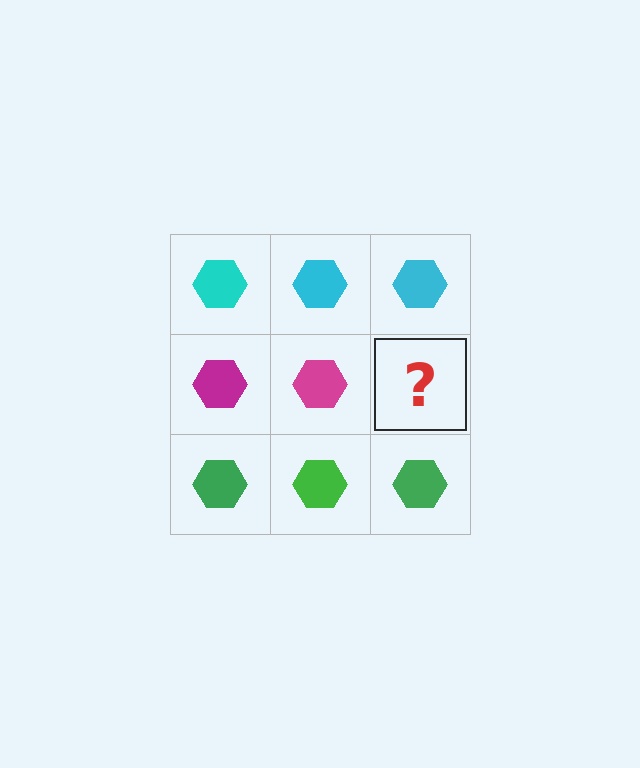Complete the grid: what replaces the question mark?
The question mark should be replaced with a magenta hexagon.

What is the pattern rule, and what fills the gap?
The rule is that each row has a consistent color. The gap should be filled with a magenta hexagon.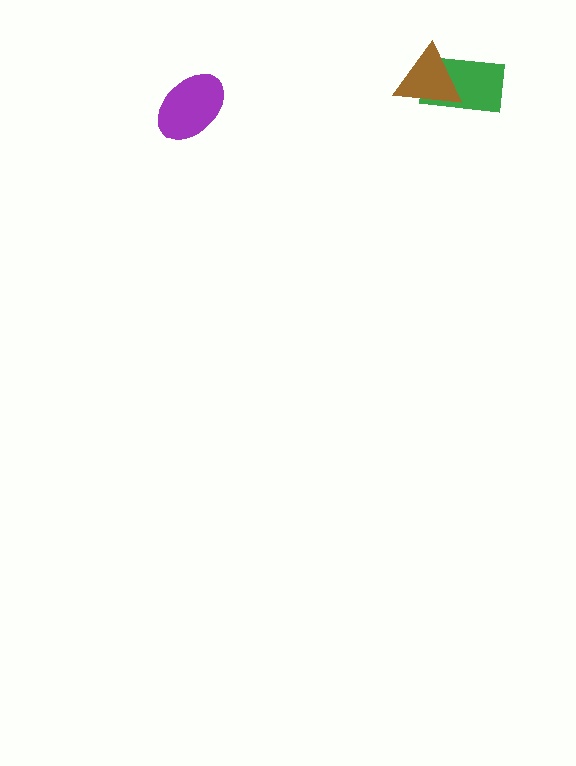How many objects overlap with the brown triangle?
1 object overlaps with the brown triangle.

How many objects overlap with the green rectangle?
1 object overlaps with the green rectangle.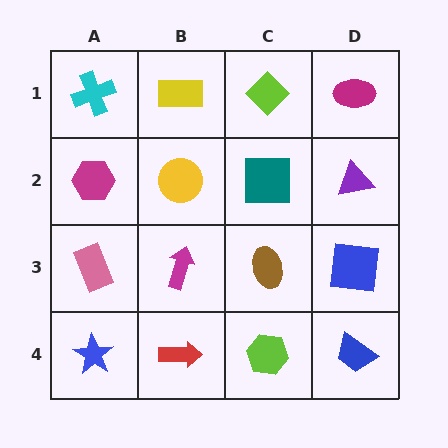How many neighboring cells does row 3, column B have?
4.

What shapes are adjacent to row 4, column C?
A brown ellipse (row 3, column C), a red arrow (row 4, column B), a blue trapezoid (row 4, column D).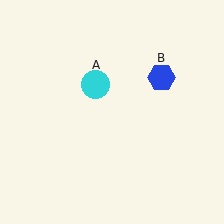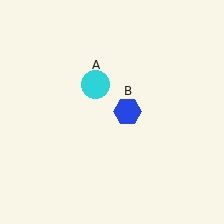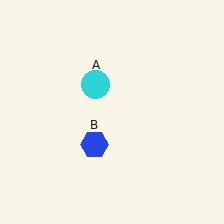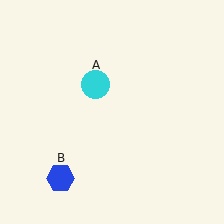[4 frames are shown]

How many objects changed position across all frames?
1 object changed position: blue hexagon (object B).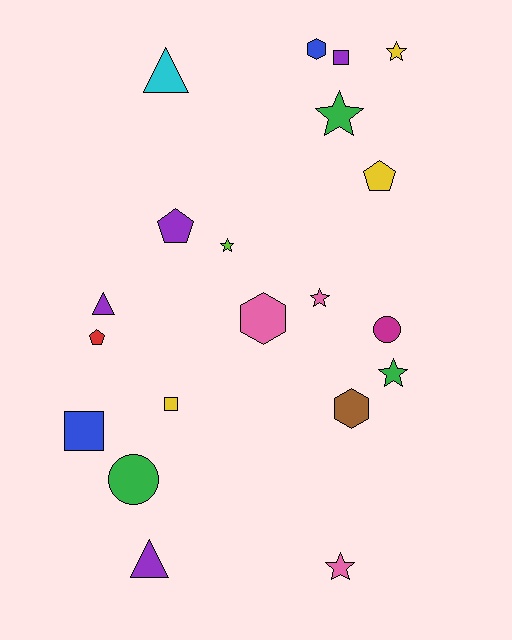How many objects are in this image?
There are 20 objects.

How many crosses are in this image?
There are no crosses.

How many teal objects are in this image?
There are no teal objects.